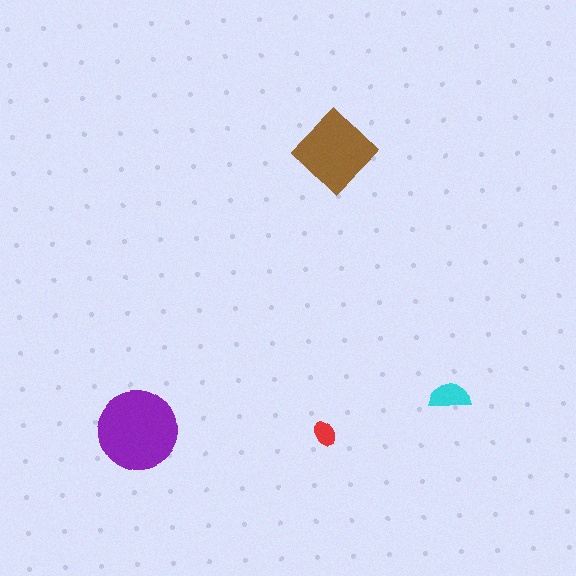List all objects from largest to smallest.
The purple circle, the brown diamond, the cyan semicircle, the red ellipse.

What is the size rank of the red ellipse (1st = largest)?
4th.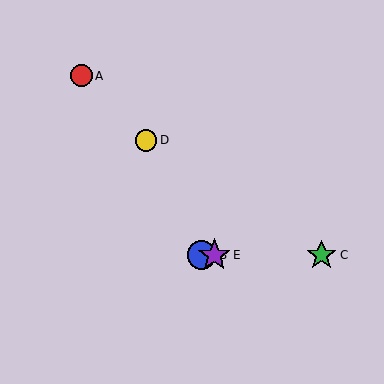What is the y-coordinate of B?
Object B is at y≈255.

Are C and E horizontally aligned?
Yes, both are at y≈255.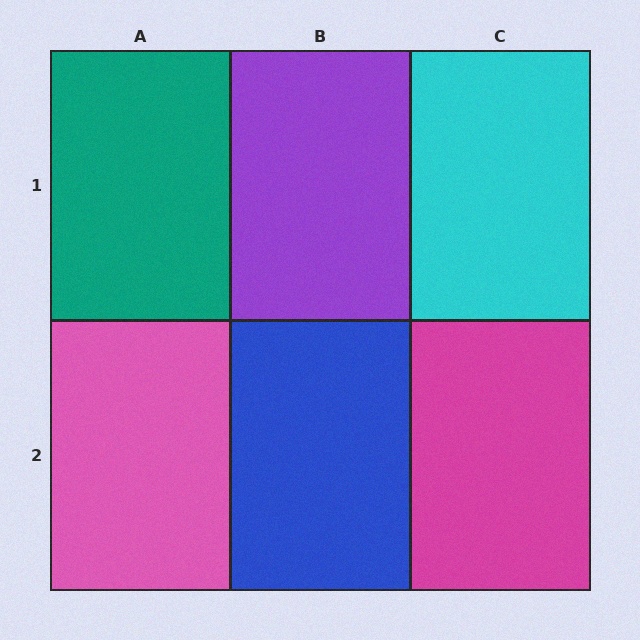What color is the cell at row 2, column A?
Pink.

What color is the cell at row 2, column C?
Magenta.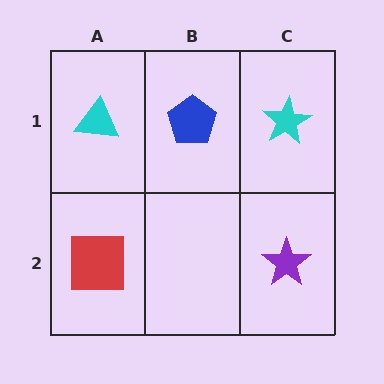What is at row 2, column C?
A purple star.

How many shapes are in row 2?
2 shapes.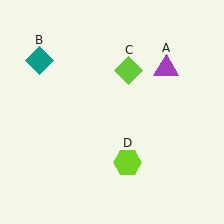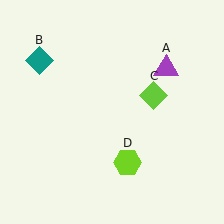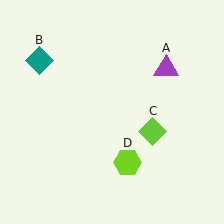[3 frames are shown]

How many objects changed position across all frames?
1 object changed position: lime diamond (object C).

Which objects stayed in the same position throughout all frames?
Purple triangle (object A) and teal diamond (object B) and lime hexagon (object D) remained stationary.